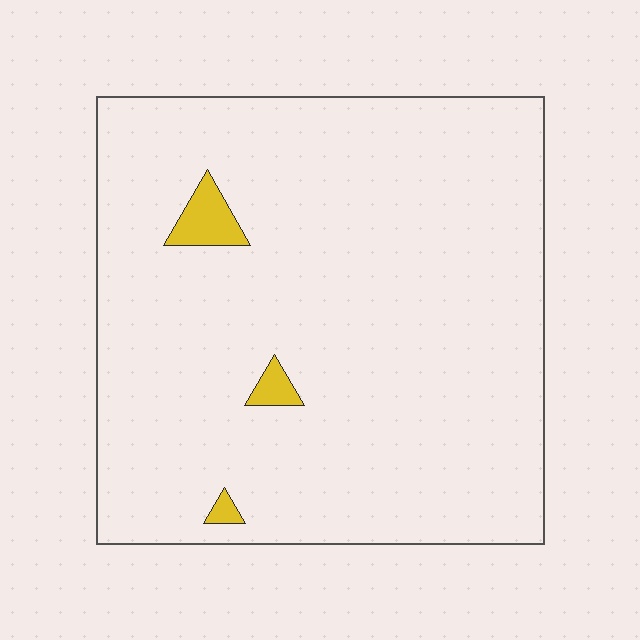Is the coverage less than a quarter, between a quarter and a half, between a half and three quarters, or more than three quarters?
Less than a quarter.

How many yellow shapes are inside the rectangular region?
3.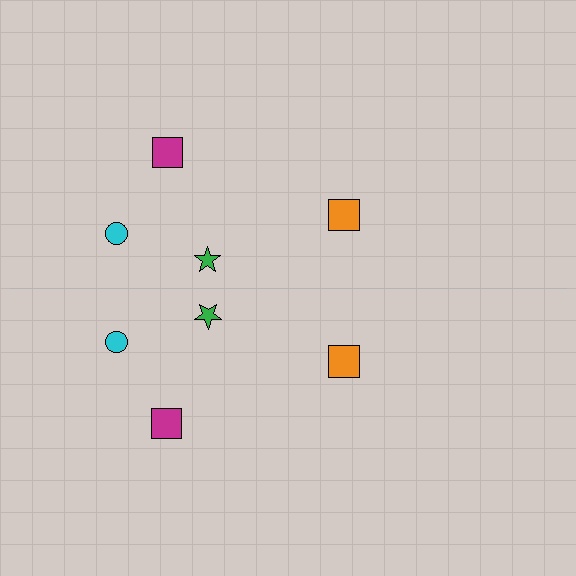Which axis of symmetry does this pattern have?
The pattern has a horizontal axis of symmetry running through the center of the image.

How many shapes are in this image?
There are 8 shapes in this image.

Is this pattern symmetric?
Yes, this pattern has bilateral (reflection) symmetry.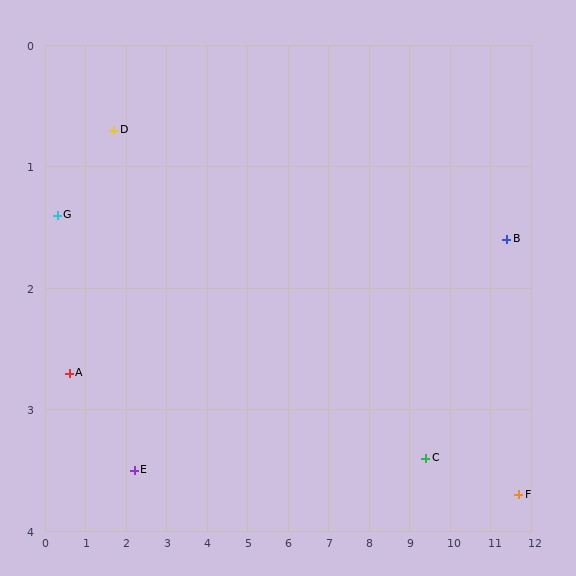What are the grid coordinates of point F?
Point F is at approximately (11.7, 3.7).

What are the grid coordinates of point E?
Point E is at approximately (2.2, 3.5).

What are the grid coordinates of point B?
Point B is at approximately (11.4, 1.6).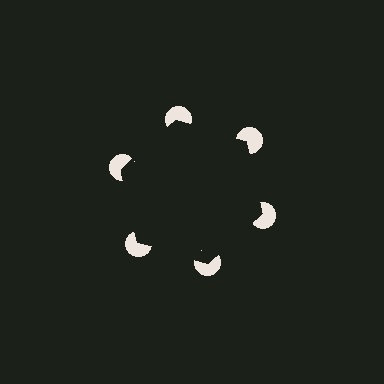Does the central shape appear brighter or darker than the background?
It typically appears slightly darker than the background, even though no actual brightness change is drawn.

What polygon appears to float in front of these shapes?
An illusory hexagon — its edges are inferred from the aligned wedge cuts in the pac-man discs, not physically drawn.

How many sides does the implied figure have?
6 sides.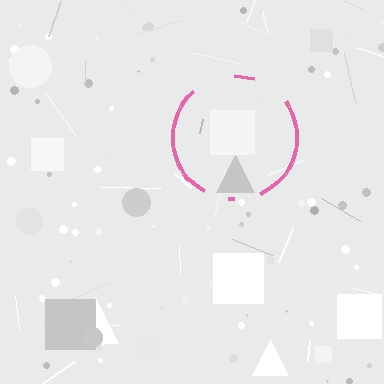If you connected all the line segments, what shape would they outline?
They would outline a circle.